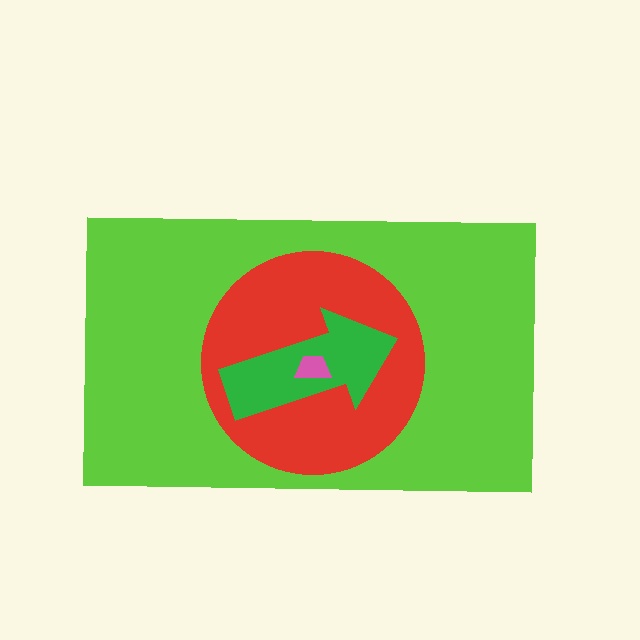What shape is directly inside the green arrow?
The pink trapezoid.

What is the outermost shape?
The lime rectangle.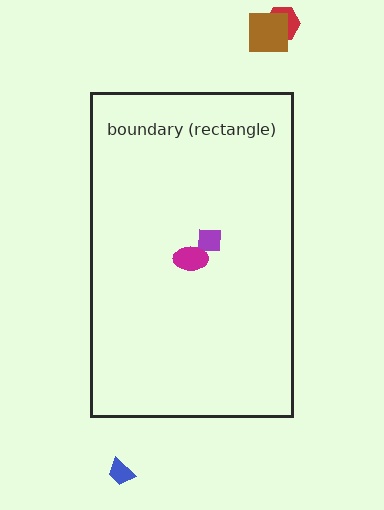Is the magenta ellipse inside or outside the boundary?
Inside.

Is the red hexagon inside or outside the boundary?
Outside.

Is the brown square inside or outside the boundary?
Outside.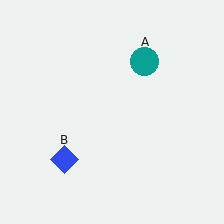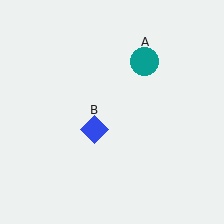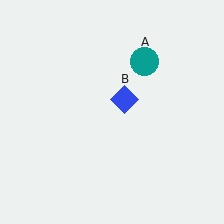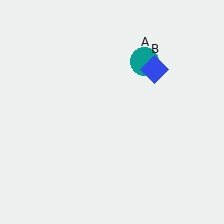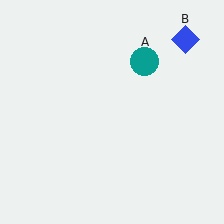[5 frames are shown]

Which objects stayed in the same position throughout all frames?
Teal circle (object A) remained stationary.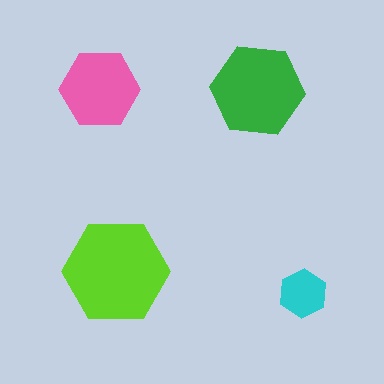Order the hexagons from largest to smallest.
the lime one, the green one, the pink one, the cyan one.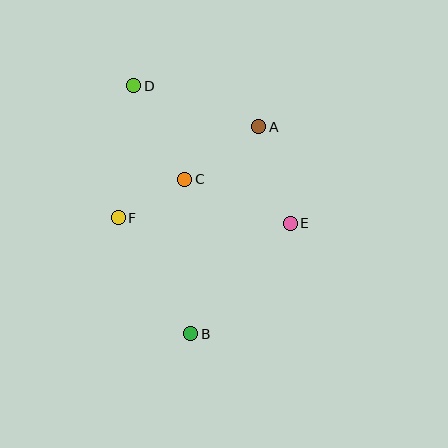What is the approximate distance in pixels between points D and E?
The distance between D and E is approximately 208 pixels.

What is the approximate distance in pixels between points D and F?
The distance between D and F is approximately 133 pixels.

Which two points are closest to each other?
Points C and F are closest to each other.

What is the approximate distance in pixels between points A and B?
The distance between A and B is approximately 218 pixels.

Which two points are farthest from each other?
Points B and D are farthest from each other.